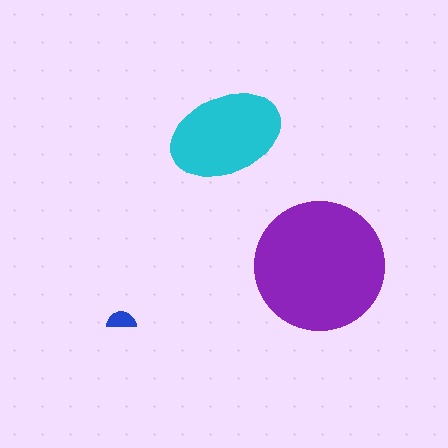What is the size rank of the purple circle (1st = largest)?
1st.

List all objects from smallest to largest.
The blue semicircle, the cyan ellipse, the purple circle.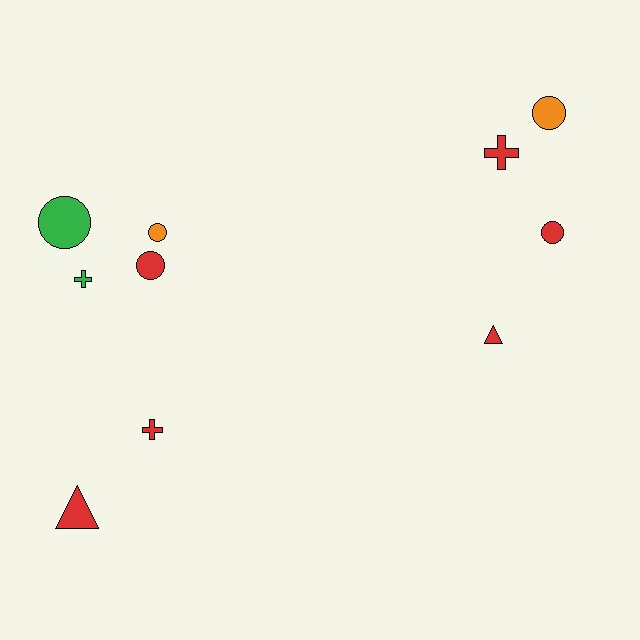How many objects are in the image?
There are 10 objects.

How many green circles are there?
There is 1 green circle.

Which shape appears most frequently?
Circle, with 5 objects.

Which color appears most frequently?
Red, with 6 objects.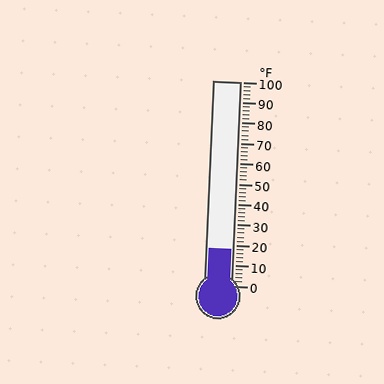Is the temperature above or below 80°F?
The temperature is below 80°F.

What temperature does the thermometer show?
The thermometer shows approximately 18°F.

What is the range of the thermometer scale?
The thermometer scale ranges from 0°F to 100°F.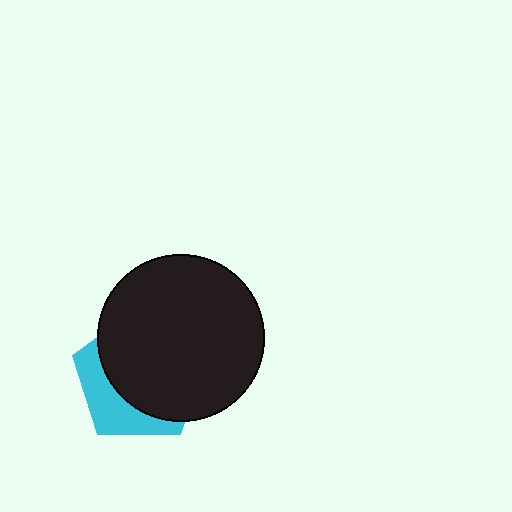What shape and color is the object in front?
The object in front is a black circle.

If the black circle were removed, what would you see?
You would see the complete cyan pentagon.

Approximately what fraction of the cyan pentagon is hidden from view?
Roughly 68% of the cyan pentagon is hidden behind the black circle.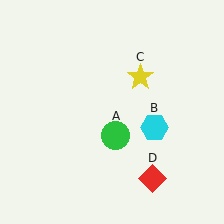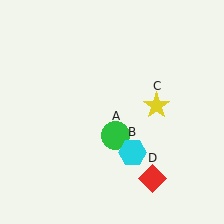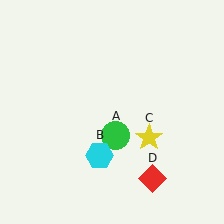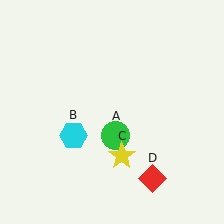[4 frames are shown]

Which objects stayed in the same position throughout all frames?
Green circle (object A) and red diamond (object D) remained stationary.